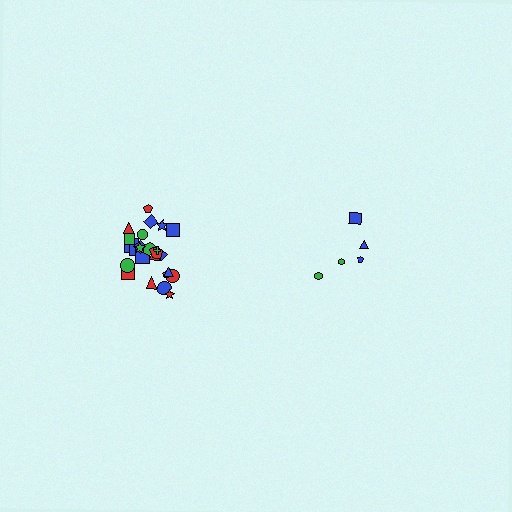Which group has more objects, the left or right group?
The left group.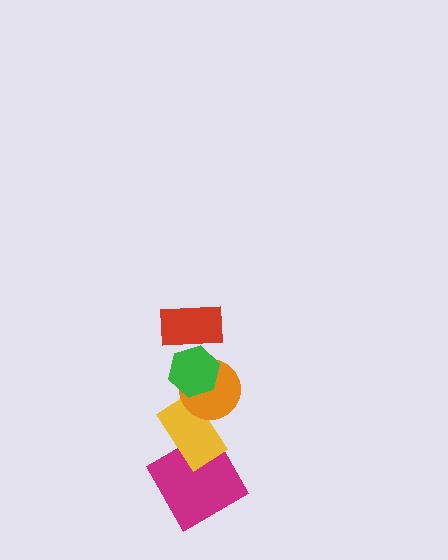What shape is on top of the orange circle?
The green hexagon is on top of the orange circle.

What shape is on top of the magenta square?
The yellow rectangle is on top of the magenta square.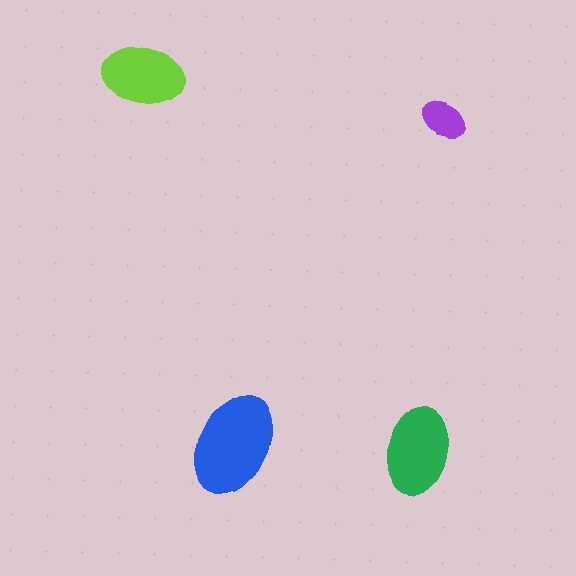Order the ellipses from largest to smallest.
the blue one, the green one, the lime one, the purple one.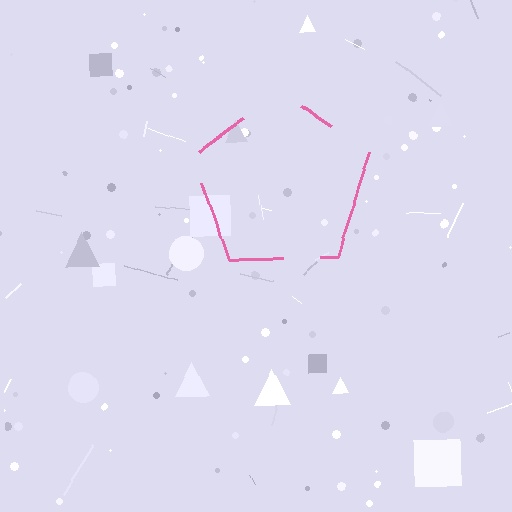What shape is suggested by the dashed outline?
The dashed outline suggests a pentagon.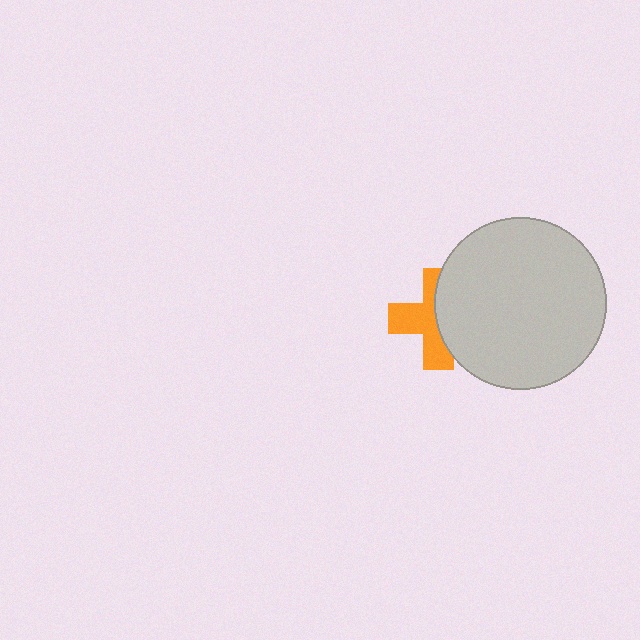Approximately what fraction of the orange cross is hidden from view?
Roughly 46% of the orange cross is hidden behind the light gray circle.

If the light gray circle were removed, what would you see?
You would see the complete orange cross.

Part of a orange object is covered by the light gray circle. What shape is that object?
It is a cross.